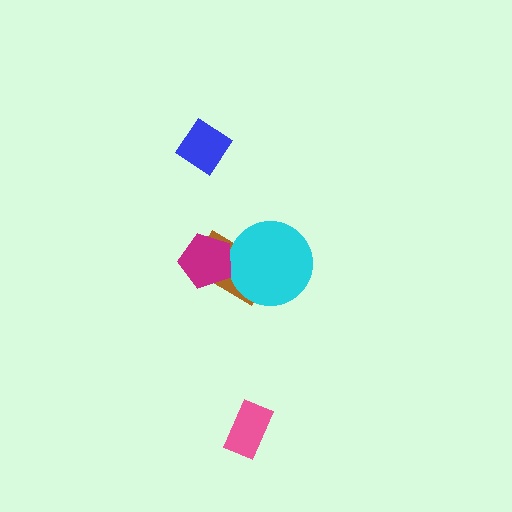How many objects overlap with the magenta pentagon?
1 object overlaps with the magenta pentagon.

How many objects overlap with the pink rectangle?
0 objects overlap with the pink rectangle.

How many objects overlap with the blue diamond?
0 objects overlap with the blue diamond.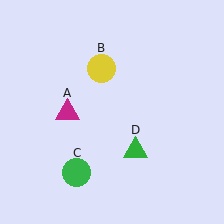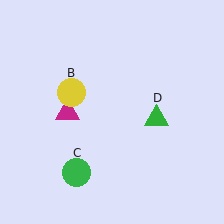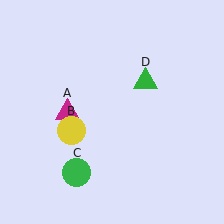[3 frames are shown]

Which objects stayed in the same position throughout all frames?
Magenta triangle (object A) and green circle (object C) remained stationary.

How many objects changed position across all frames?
2 objects changed position: yellow circle (object B), green triangle (object D).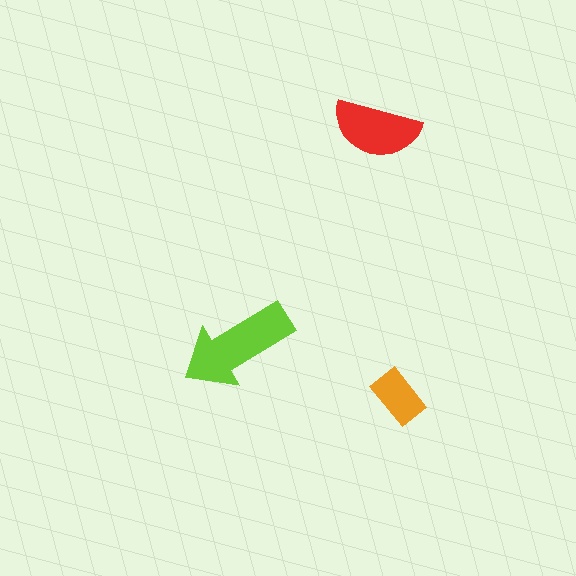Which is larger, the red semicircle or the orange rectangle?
The red semicircle.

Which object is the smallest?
The orange rectangle.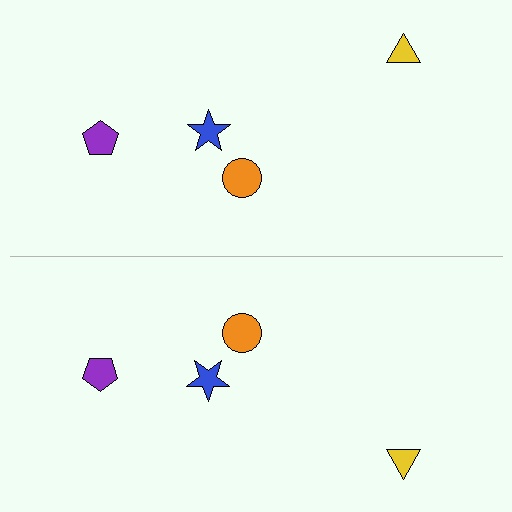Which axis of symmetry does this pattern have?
The pattern has a horizontal axis of symmetry running through the center of the image.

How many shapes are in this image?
There are 8 shapes in this image.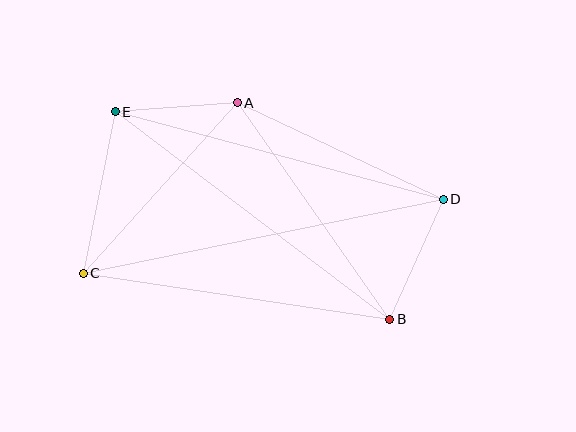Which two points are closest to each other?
Points A and E are closest to each other.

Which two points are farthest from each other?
Points C and D are farthest from each other.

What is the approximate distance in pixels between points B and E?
The distance between B and E is approximately 344 pixels.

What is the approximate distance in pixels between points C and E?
The distance between C and E is approximately 165 pixels.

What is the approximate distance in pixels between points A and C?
The distance between A and C is approximately 229 pixels.